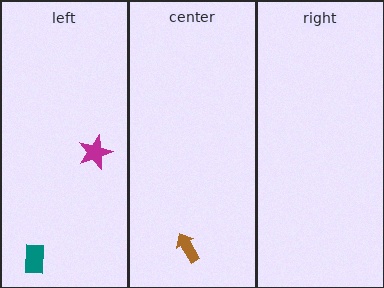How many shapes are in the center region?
1.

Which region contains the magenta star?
The left region.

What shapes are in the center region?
The brown arrow.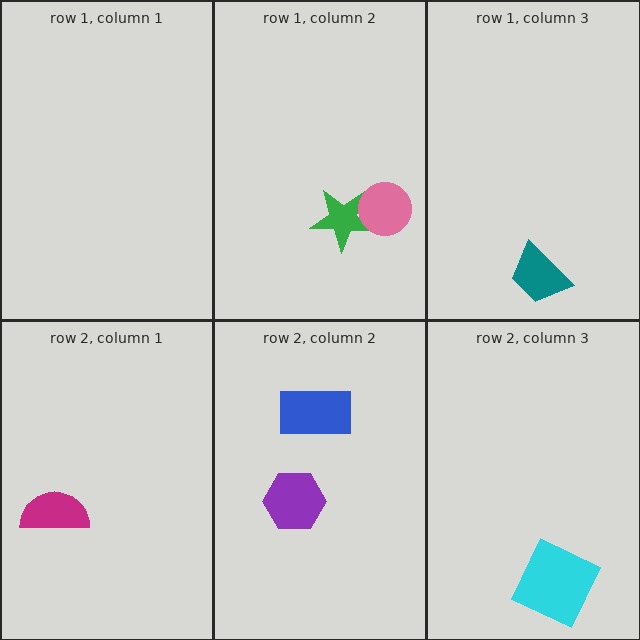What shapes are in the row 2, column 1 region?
The magenta semicircle.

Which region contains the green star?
The row 1, column 2 region.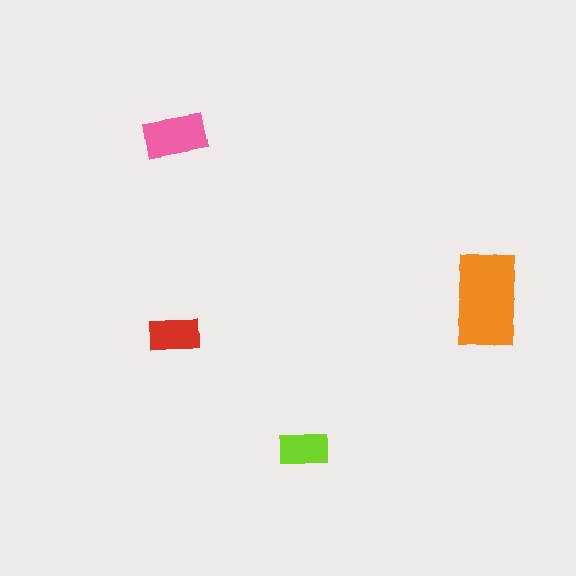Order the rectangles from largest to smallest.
the orange one, the pink one, the red one, the lime one.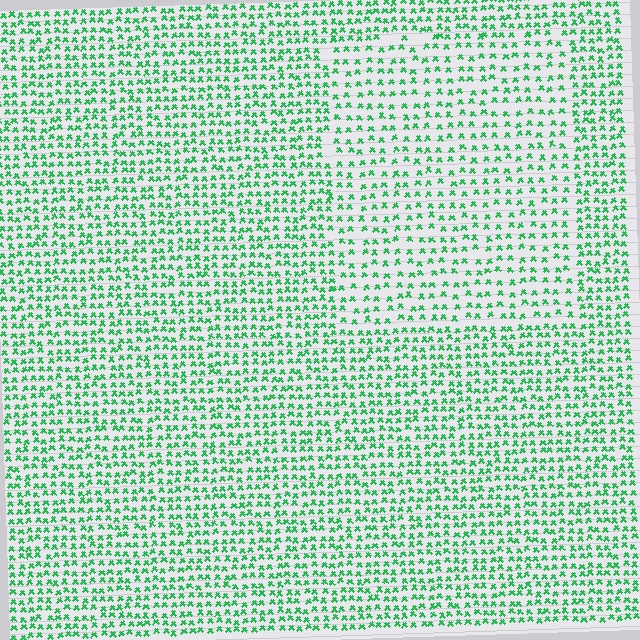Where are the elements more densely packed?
The elements are more densely packed outside the rectangle boundary.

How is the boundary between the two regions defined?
The boundary is defined by a change in element density (approximately 1.6x ratio). All elements are the same color, size, and shape.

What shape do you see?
I see a rectangle.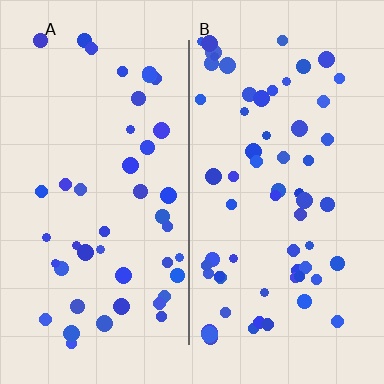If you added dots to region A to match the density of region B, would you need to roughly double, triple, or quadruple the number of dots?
Approximately double.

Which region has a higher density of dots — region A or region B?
B (the right).